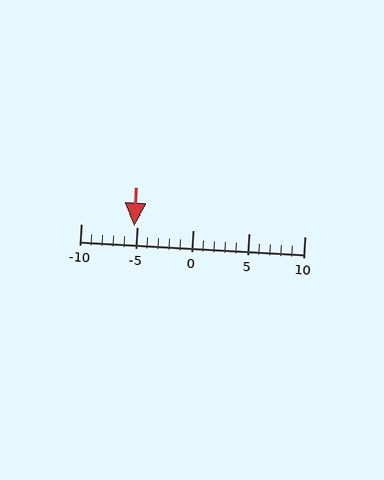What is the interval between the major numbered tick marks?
The major tick marks are spaced 5 units apart.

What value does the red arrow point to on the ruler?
The red arrow points to approximately -5.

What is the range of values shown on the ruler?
The ruler shows values from -10 to 10.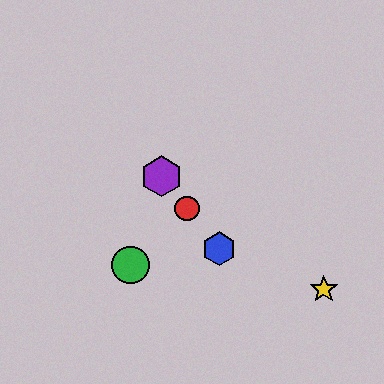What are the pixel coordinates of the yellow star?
The yellow star is at (324, 289).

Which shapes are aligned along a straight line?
The red circle, the blue hexagon, the purple hexagon are aligned along a straight line.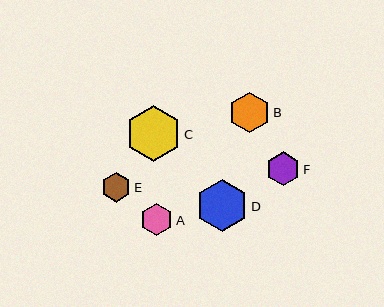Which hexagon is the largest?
Hexagon C is the largest with a size of approximately 56 pixels.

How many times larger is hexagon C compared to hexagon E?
Hexagon C is approximately 1.9 times the size of hexagon E.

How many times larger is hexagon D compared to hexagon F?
Hexagon D is approximately 1.5 times the size of hexagon F.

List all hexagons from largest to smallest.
From largest to smallest: C, D, B, F, A, E.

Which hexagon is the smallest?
Hexagon E is the smallest with a size of approximately 30 pixels.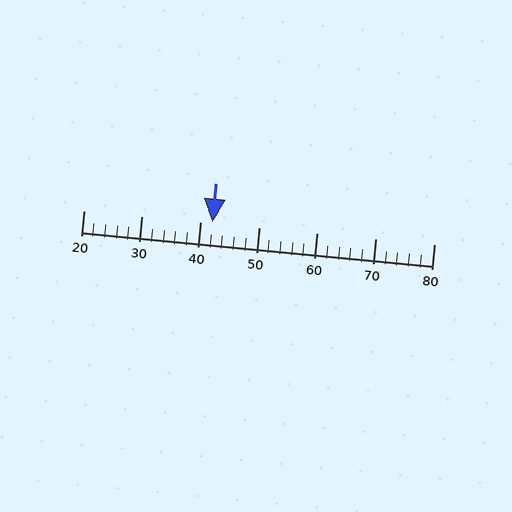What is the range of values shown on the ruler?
The ruler shows values from 20 to 80.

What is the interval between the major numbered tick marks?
The major tick marks are spaced 10 units apart.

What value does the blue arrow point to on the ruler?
The blue arrow points to approximately 42.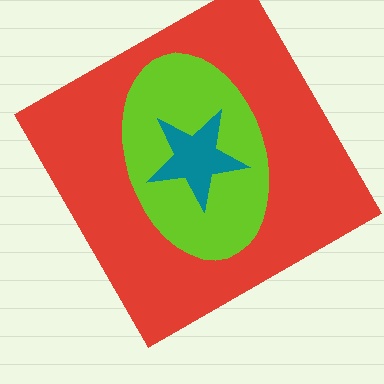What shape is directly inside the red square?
The lime ellipse.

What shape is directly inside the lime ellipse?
The teal star.